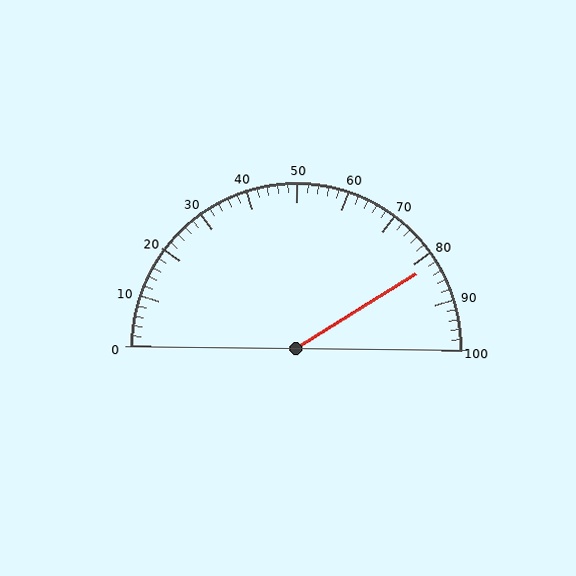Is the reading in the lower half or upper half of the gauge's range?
The reading is in the upper half of the range (0 to 100).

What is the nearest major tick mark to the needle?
The nearest major tick mark is 80.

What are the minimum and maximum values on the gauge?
The gauge ranges from 0 to 100.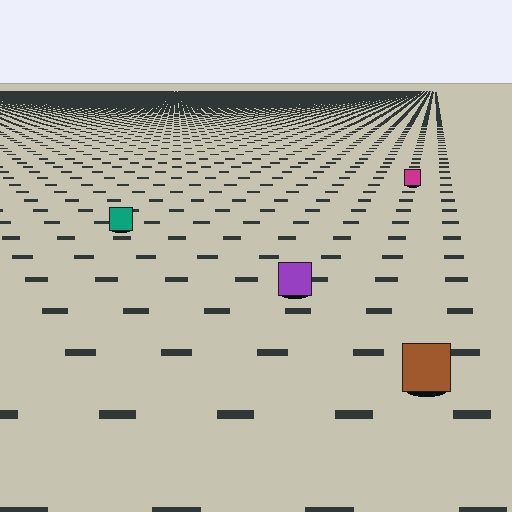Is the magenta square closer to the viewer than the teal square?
No. The teal square is closer — you can tell from the texture gradient: the ground texture is coarser near it.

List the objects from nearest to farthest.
From nearest to farthest: the brown square, the purple square, the teal square, the magenta square.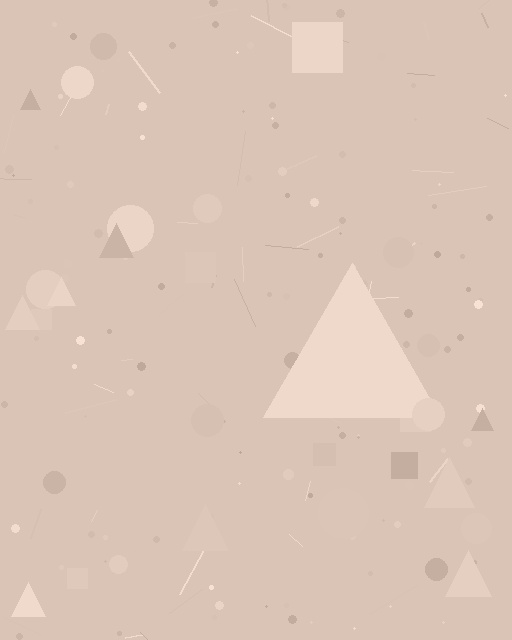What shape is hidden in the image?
A triangle is hidden in the image.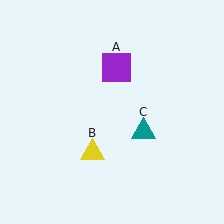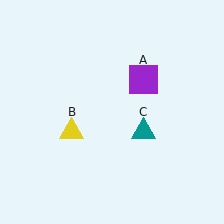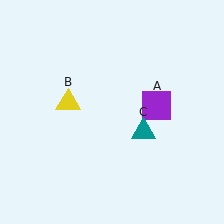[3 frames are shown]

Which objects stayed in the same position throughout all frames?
Teal triangle (object C) remained stationary.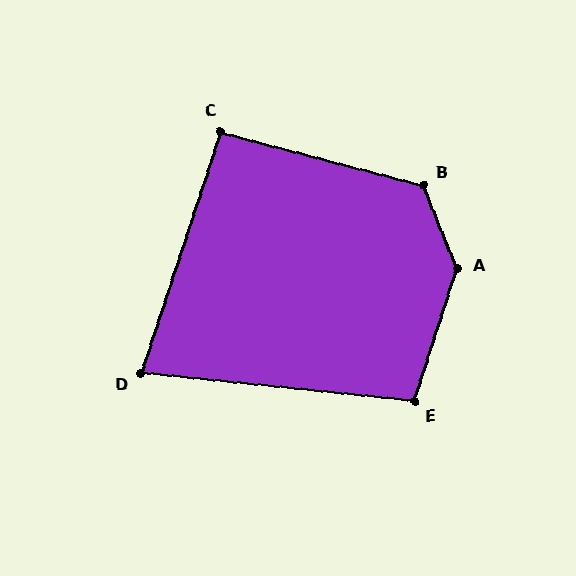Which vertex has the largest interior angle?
A, at approximately 141 degrees.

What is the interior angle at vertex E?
Approximately 102 degrees (obtuse).